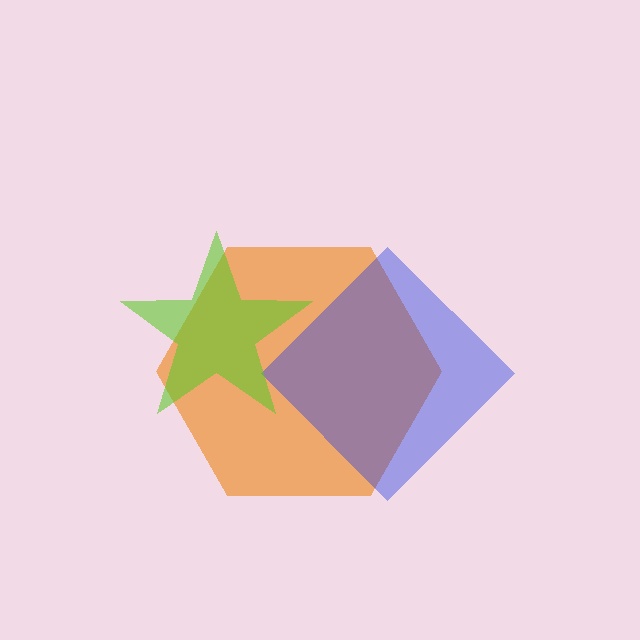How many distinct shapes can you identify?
There are 3 distinct shapes: an orange hexagon, a blue diamond, a lime star.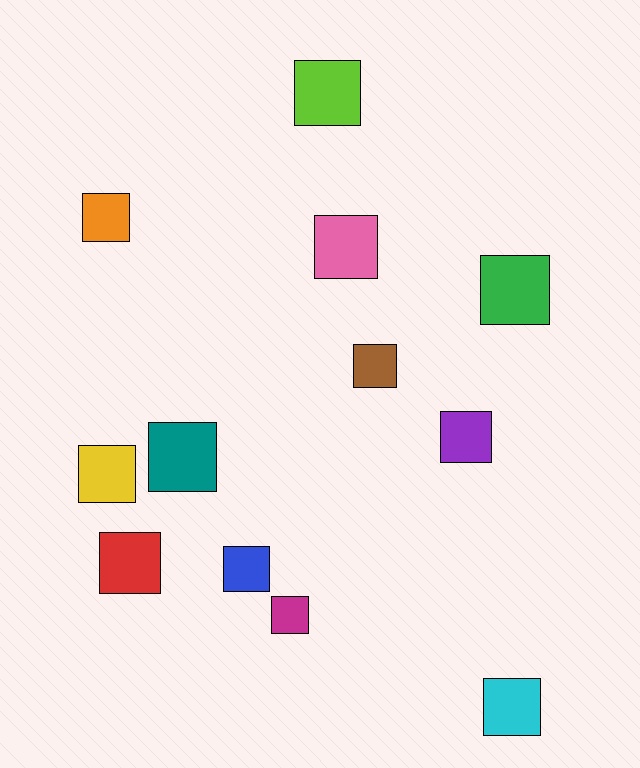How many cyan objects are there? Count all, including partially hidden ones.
There is 1 cyan object.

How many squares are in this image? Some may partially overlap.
There are 12 squares.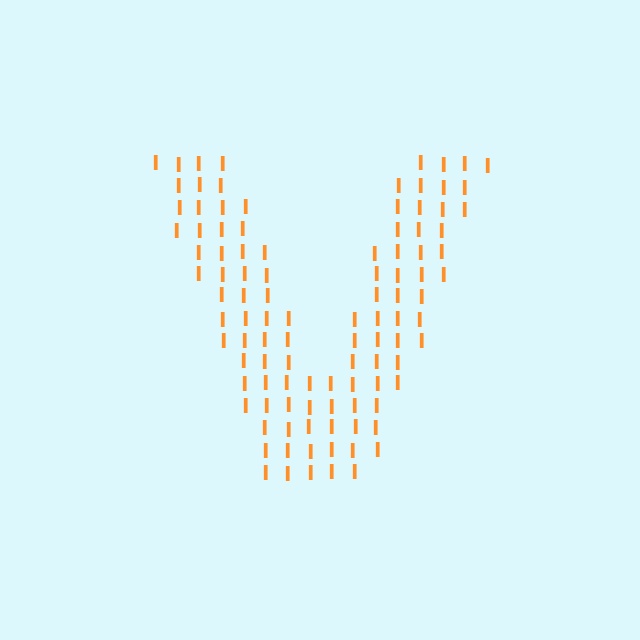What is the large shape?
The large shape is the letter V.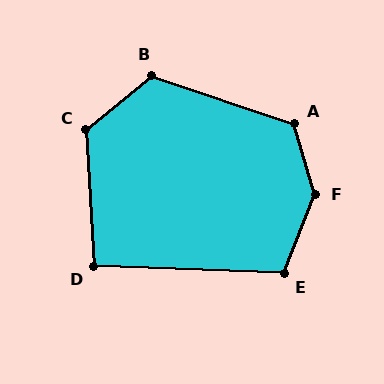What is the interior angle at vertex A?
Approximately 125 degrees (obtuse).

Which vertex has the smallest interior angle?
D, at approximately 95 degrees.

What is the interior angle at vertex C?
Approximately 126 degrees (obtuse).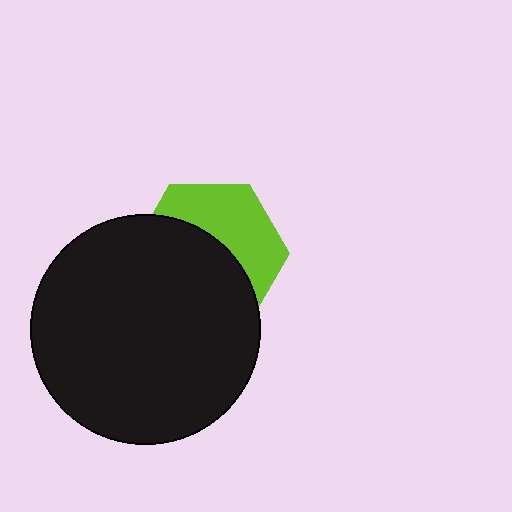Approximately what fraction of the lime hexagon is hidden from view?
Roughly 57% of the lime hexagon is hidden behind the black circle.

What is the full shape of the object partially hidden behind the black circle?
The partially hidden object is a lime hexagon.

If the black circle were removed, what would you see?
You would see the complete lime hexagon.